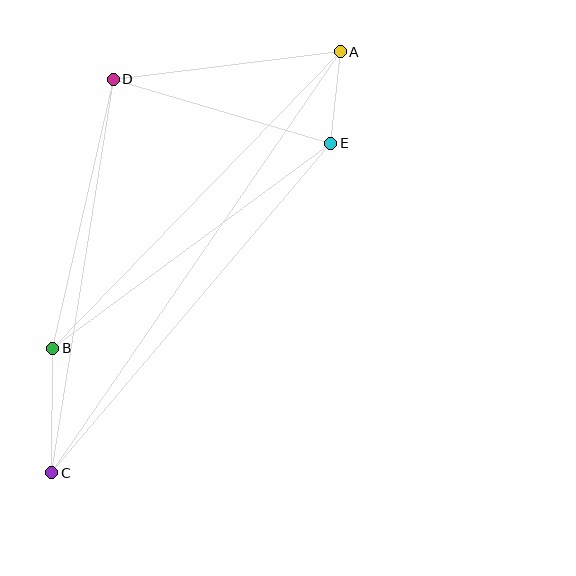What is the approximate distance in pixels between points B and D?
The distance between B and D is approximately 275 pixels.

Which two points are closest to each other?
Points A and E are closest to each other.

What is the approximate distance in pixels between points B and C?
The distance between B and C is approximately 125 pixels.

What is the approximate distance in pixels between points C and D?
The distance between C and D is approximately 398 pixels.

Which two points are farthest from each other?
Points A and C are farthest from each other.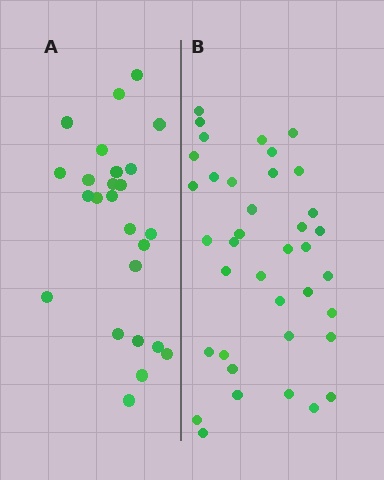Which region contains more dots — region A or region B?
Region B (the right region) has more dots.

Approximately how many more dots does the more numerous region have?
Region B has approximately 15 more dots than region A.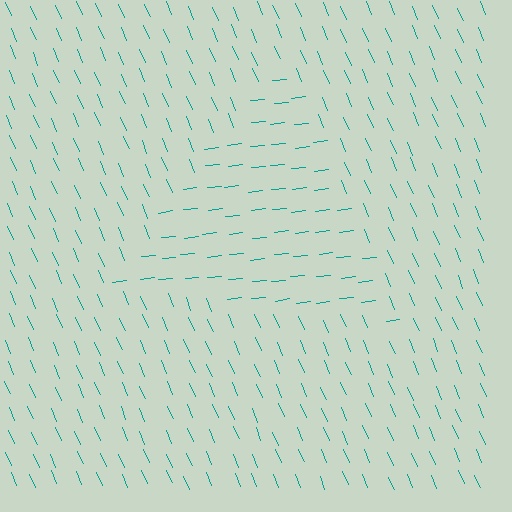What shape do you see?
I see a triangle.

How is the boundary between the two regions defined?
The boundary is defined purely by a change in line orientation (approximately 73 degrees difference). All lines are the same color and thickness.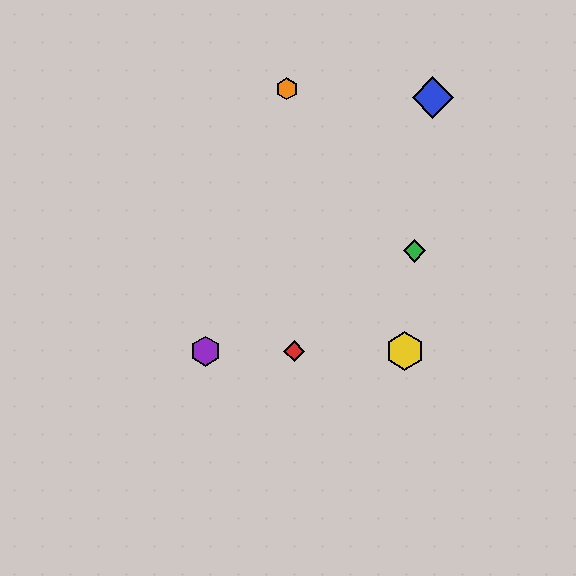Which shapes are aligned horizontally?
The red diamond, the yellow hexagon, the purple hexagon are aligned horizontally.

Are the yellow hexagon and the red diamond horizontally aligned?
Yes, both are at y≈351.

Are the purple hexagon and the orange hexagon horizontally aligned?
No, the purple hexagon is at y≈351 and the orange hexagon is at y≈89.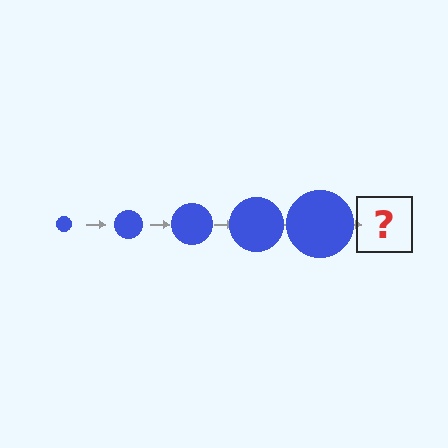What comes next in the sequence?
The next element should be a blue circle, larger than the previous one.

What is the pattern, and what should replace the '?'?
The pattern is that the circle gets progressively larger each step. The '?' should be a blue circle, larger than the previous one.